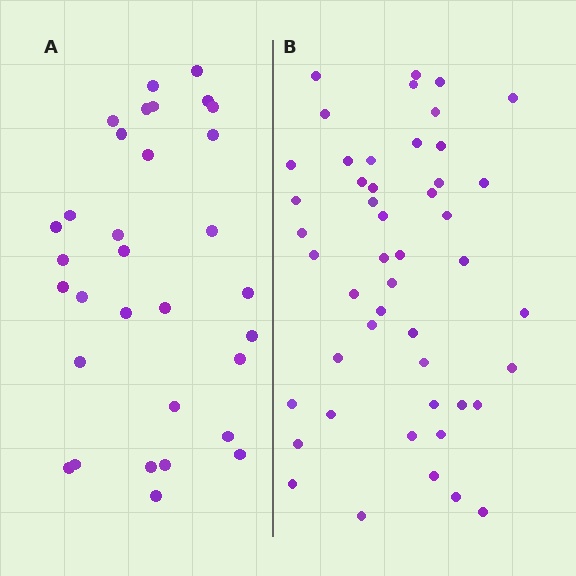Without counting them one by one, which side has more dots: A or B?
Region B (the right region) has more dots.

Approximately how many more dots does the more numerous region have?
Region B has approximately 15 more dots than region A.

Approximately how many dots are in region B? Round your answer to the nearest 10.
About 50 dots. (The exact count is 48, which rounds to 50.)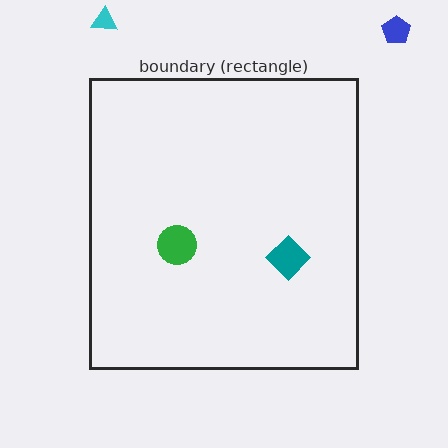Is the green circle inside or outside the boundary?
Inside.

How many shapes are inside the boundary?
2 inside, 2 outside.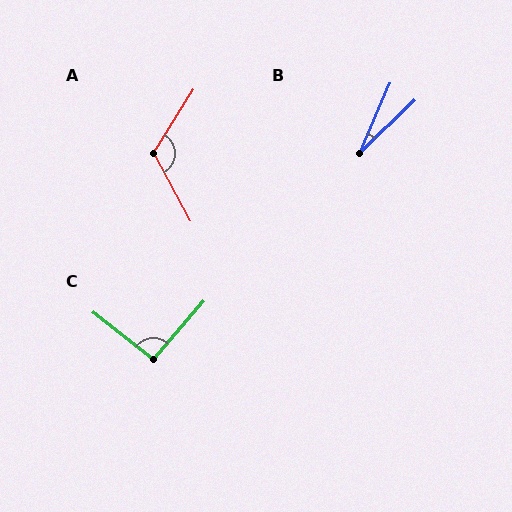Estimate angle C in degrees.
Approximately 93 degrees.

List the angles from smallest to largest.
B (23°), C (93°), A (120°).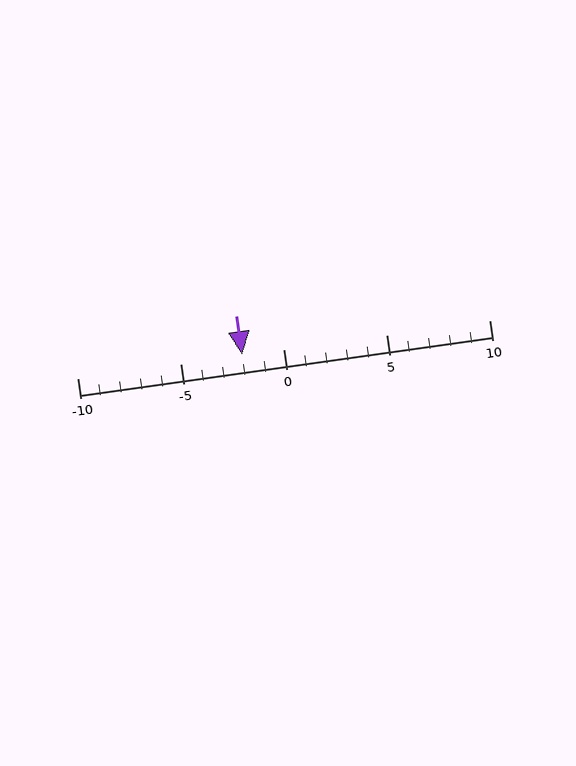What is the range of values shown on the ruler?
The ruler shows values from -10 to 10.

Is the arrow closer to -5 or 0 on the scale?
The arrow is closer to 0.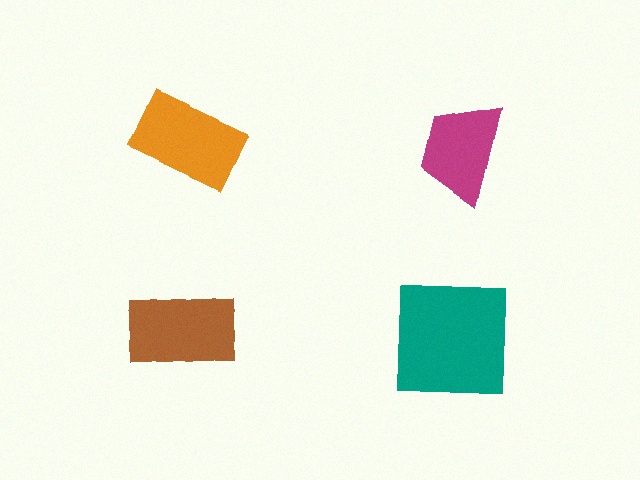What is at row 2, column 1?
A brown rectangle.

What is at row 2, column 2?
A teal square.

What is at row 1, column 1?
An orange rectangle.